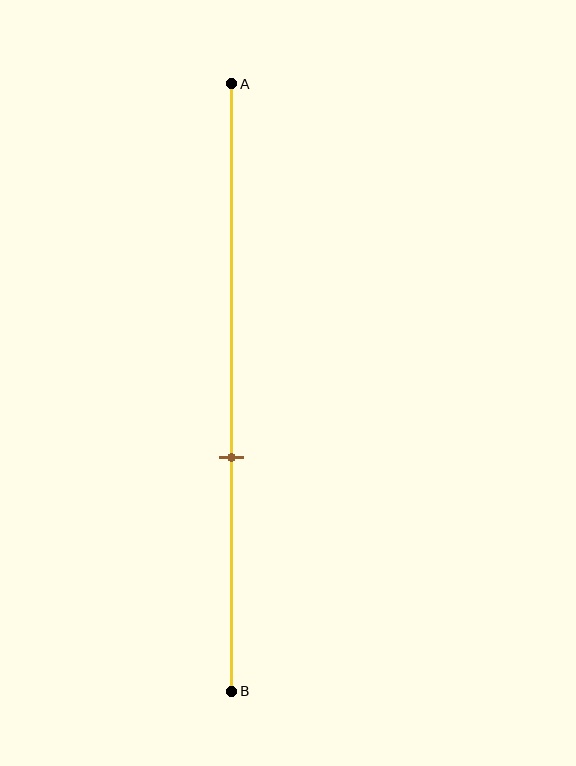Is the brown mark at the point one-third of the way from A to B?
No, the mark is at about 60% from A, not at the 33% one-third point.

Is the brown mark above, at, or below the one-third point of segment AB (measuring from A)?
The brown mark is below the one-third point of segment AB.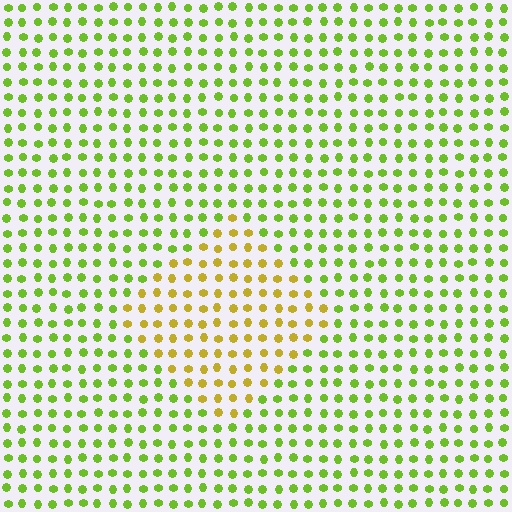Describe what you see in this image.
The image is filled with small lime elements in a uniform arrangement. A diamond-shaped region is visible where the elements are tinted to a slightly different hue, forming a subtle color boundary.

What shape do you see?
I see a diamond.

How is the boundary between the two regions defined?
The boundary is defined purely by a slight shift in hue (about 41 degrees). Spacing, size, and orientation are identical on both sides.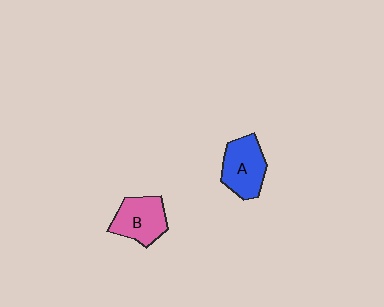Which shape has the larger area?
Shape A (blue).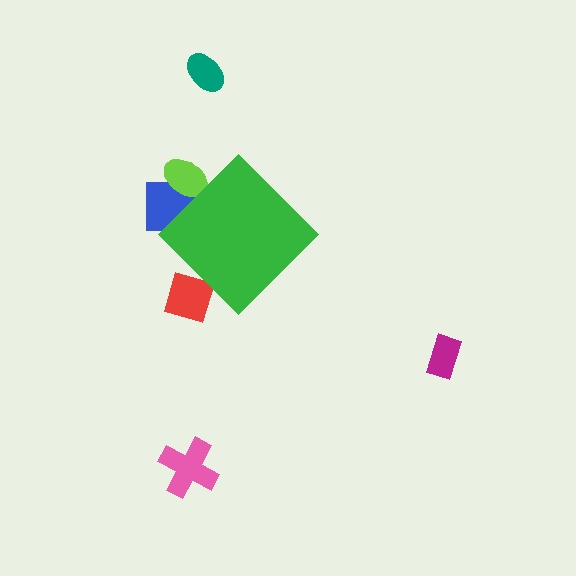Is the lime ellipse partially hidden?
Yes, the lime ellipse is partially hidden behind the green diamond.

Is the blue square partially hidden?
Yes, the blue square is partially hidden behind the green diamond.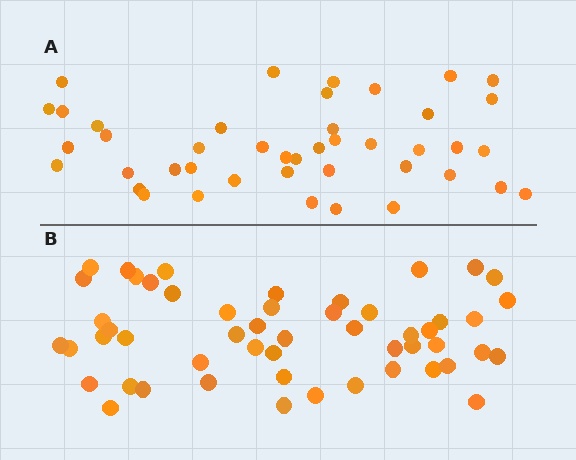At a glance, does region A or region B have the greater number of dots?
Region B (the bottom region) has more dots.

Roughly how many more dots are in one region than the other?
Region B has roughly 8 or so more dots than region A.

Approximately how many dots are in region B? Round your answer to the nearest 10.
About 50 dots. (The exact count is 52, which rounds to 50.)